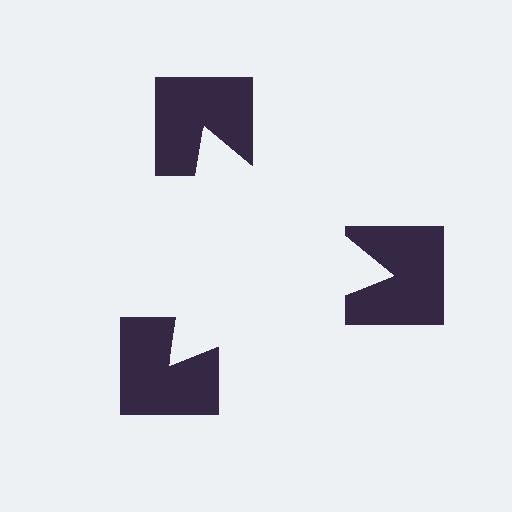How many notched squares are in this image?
There are 3 — one at each vertex of the illusory triangle.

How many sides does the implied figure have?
3 sides.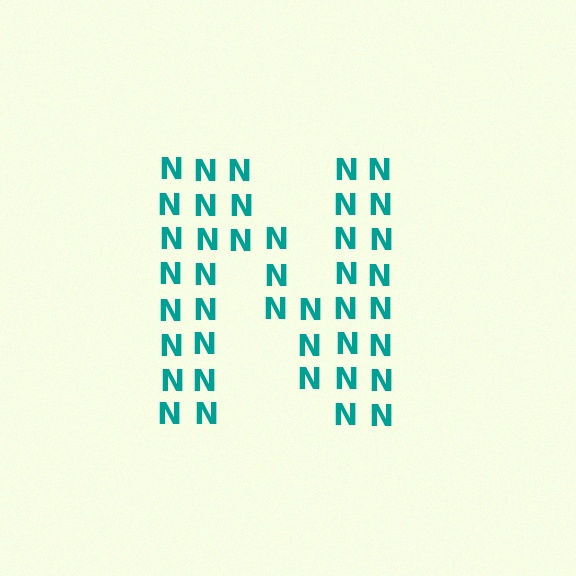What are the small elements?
The small elements are letter N's.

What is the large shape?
The large shape is the letter N.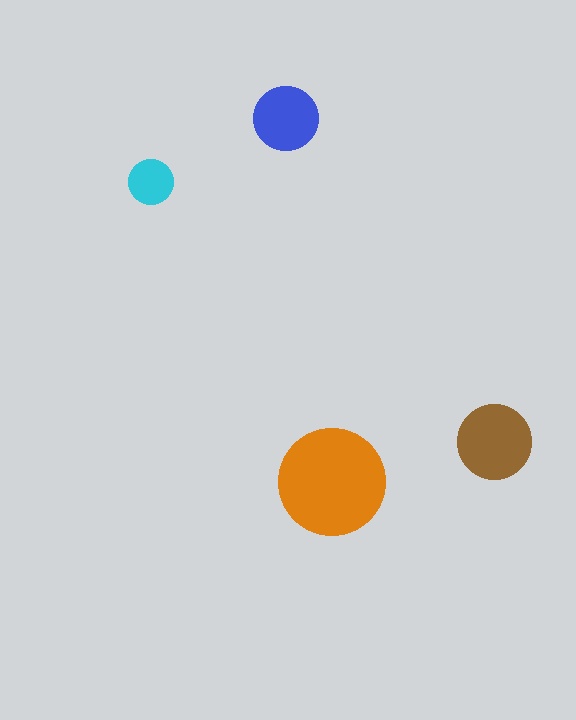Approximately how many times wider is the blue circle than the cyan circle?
About 1.5 times wider.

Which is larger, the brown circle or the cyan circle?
The brown one.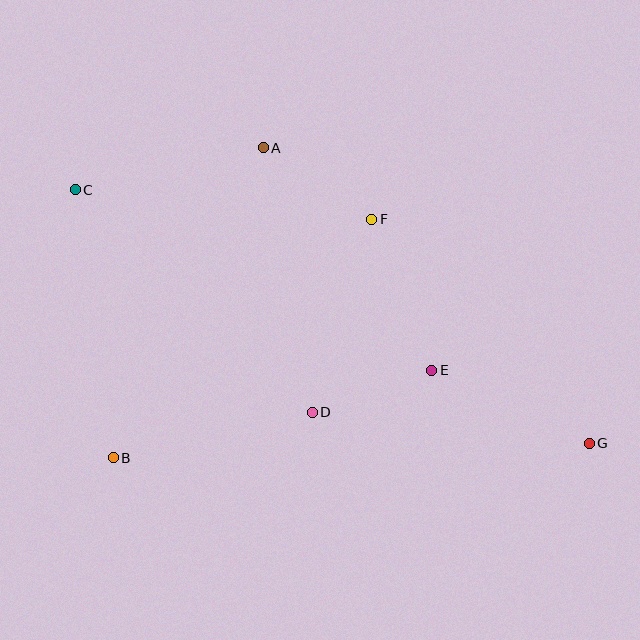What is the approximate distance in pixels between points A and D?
The distance between A and D is approximately 269 pixels.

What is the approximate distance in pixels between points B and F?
The distance between B and F is approximately 352 pixels.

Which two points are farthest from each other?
Points C and G are farthest from each other.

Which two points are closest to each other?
Points D and E are closest to each other.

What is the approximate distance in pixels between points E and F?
The distance between E and F is approximately 163 pixels.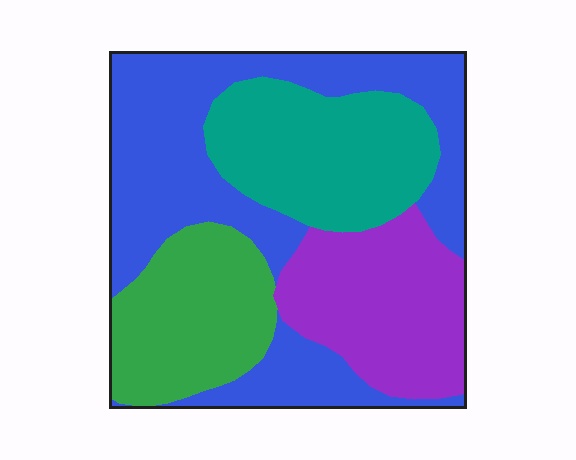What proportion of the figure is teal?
Teal takes up between a sixth and a third of the figure.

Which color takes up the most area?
Blue, at roughly 40%.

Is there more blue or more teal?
Blue.